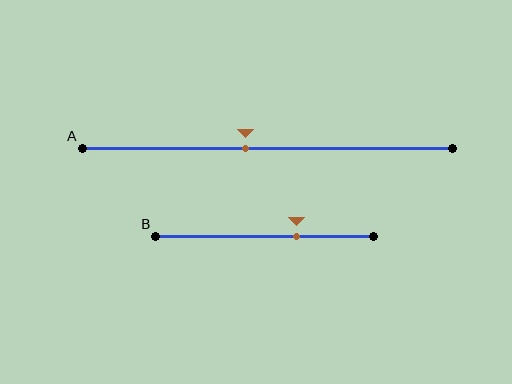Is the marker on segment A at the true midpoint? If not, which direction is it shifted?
No, the marker on segment A is shifted to the left by about 6% of the segment length.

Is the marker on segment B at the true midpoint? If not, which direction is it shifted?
No, the marker on segment B is shifted to the right by about 15% of the segment length.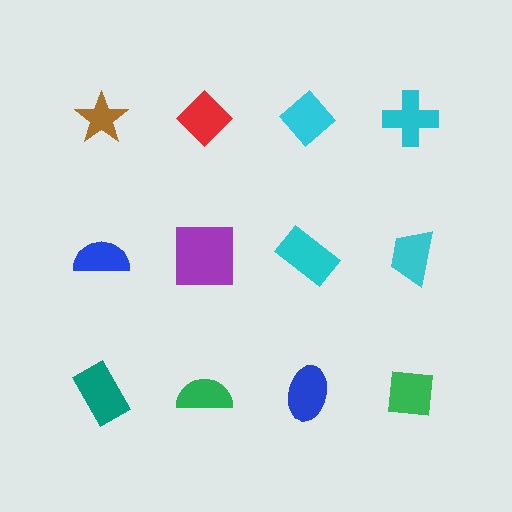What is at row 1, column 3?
A cyan diamond.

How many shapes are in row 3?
4 shapes.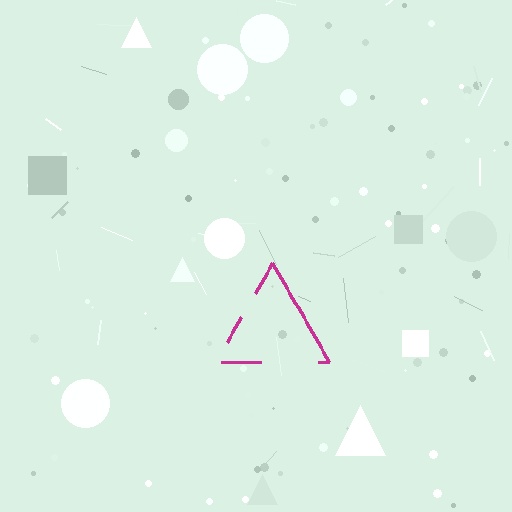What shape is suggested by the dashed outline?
The dashed outline suggests a triangle.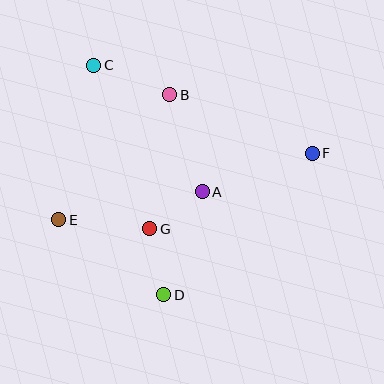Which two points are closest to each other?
Points A and G are closest to each other.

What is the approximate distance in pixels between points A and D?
The distance between A and D is approximately 110 pixels.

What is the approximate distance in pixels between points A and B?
The distance between A and B is approximately 102 pixels.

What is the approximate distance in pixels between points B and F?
The distance between B and F is approximately 154 pixels.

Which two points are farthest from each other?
Points E and F are farthest from each other.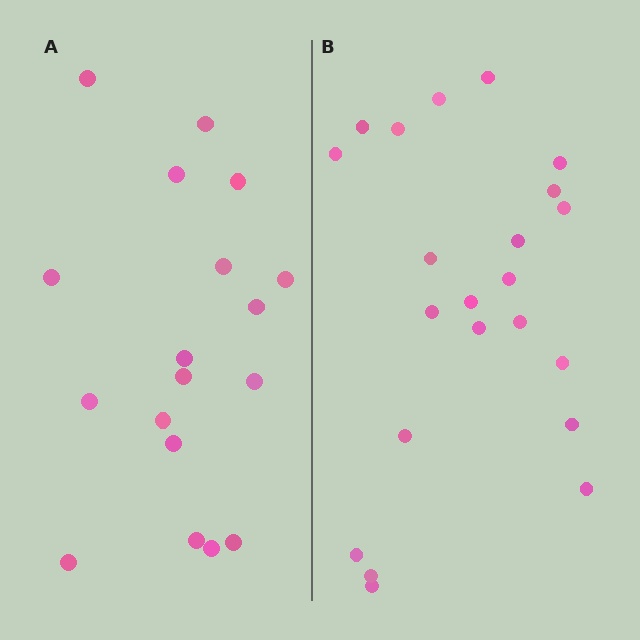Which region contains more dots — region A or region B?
Region B (the right region) has more dots.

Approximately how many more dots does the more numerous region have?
Region B has about 4 more dots than region A.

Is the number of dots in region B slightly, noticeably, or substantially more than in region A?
Region B has only slightly more — the two regions are fairly close. The ratio is roughly 1.2 to 1.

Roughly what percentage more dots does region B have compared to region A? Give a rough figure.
About 20% more.